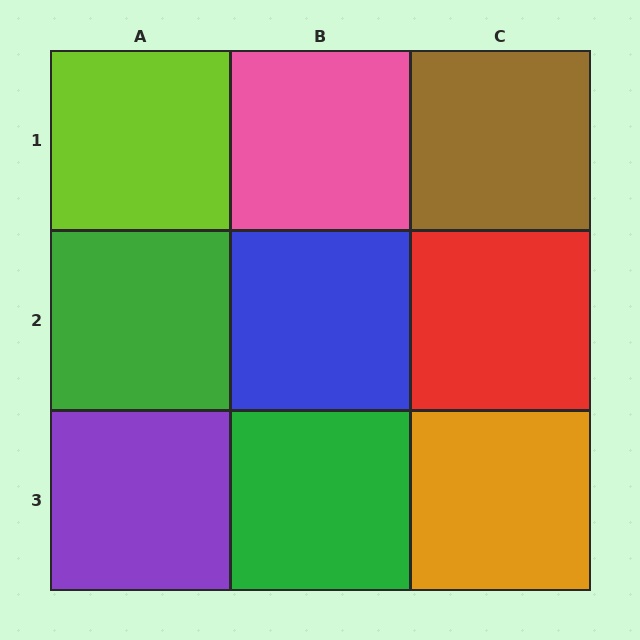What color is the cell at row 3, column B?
Green.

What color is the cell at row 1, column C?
Brown.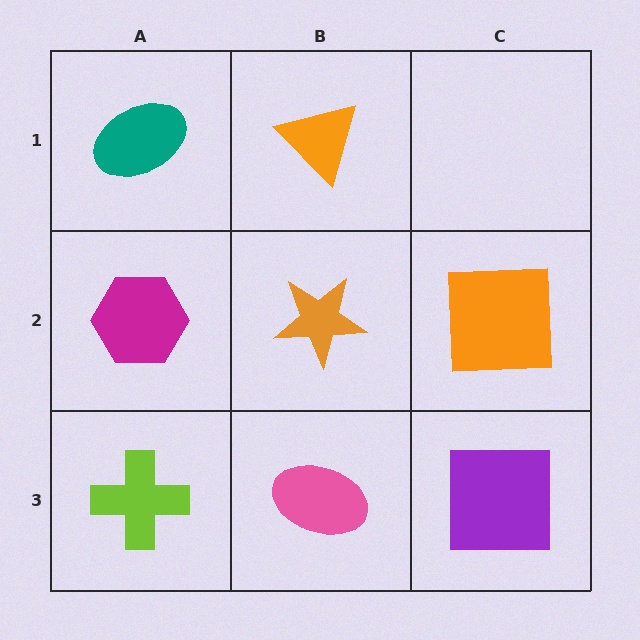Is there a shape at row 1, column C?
No, that cell is empty.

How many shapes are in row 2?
3 shapes.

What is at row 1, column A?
A teal ellipse.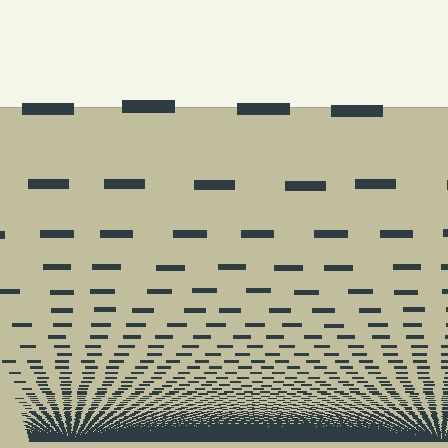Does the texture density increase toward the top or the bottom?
Density increases toward the bottom.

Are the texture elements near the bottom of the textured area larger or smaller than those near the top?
Smaller. The gradient is inverted — elements near the bottom are smaller and denser.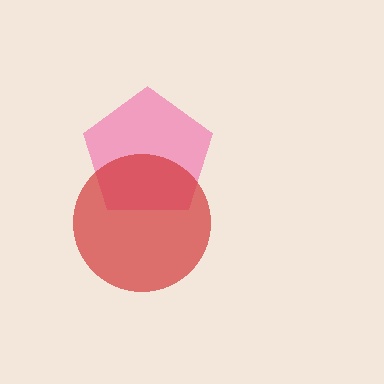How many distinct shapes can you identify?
There are 2 distinct shapes: a pink pentagon, a red circle.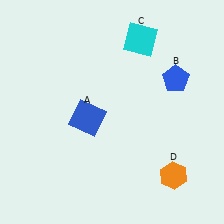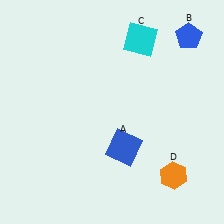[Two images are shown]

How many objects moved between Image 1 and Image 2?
2 objects moved between the two images.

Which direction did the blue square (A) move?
The blue square (A) moved right.